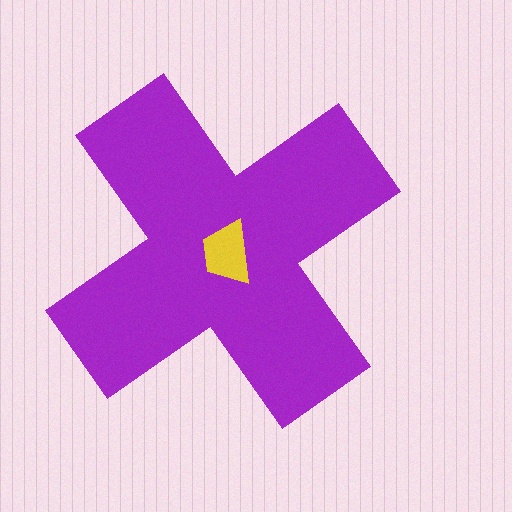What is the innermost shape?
The yellow trapezoid.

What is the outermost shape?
The purple cross.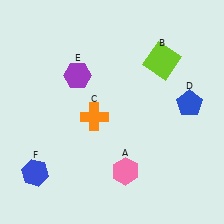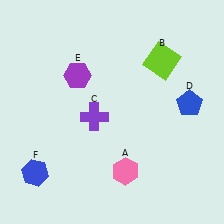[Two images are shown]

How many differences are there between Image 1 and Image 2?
There is 1 difference between the two images.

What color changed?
The cross (C) changed from orange in Image 1 to purple in Image 2.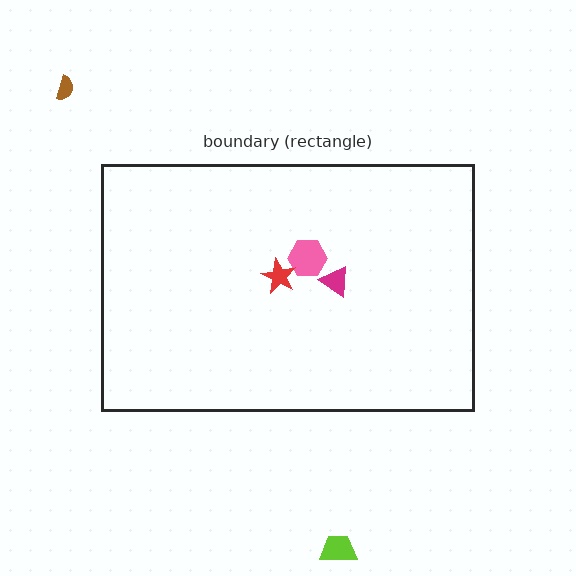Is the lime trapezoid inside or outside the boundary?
Outside.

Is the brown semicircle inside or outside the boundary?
Outside.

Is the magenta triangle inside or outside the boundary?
Inside.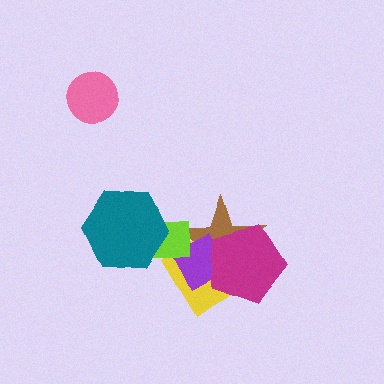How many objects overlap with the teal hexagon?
1 object overlaps with the teal hexagon.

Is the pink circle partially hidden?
No, no other shape covers it.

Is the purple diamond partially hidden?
Yes, it is partially covered by another shape.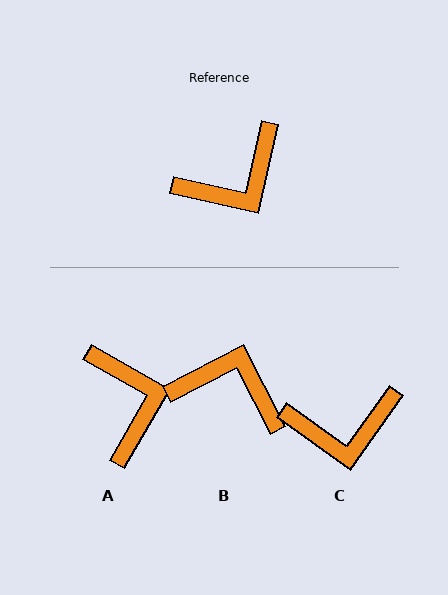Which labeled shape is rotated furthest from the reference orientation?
B, about 130 degrees away.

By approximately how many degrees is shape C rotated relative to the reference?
Approximately 23 degrees clockwise.